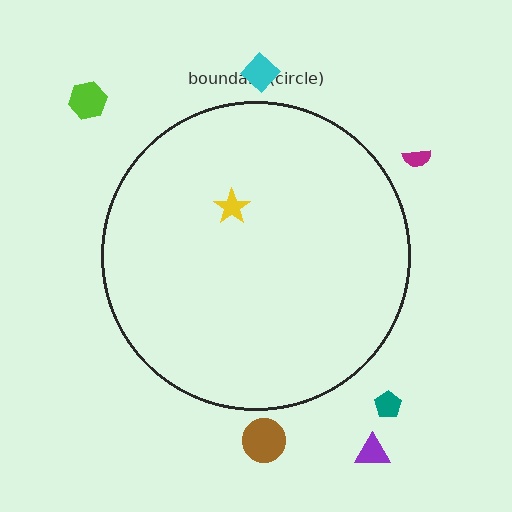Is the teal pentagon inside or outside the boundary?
Outside.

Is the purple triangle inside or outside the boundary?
Outside.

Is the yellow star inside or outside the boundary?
Inside.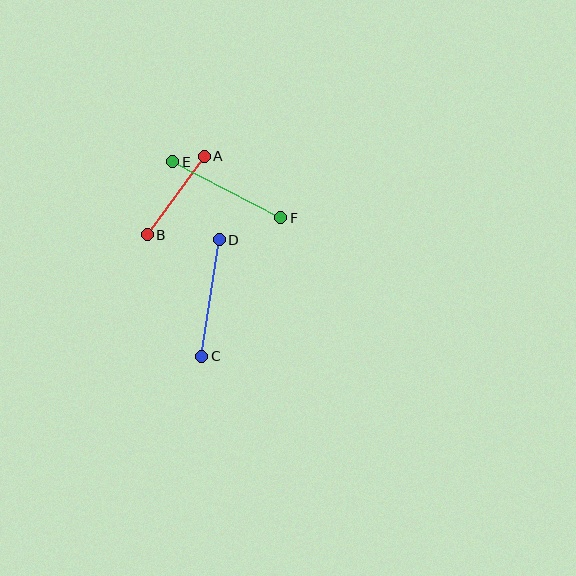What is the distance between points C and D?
The distance is approximately 117 pixels.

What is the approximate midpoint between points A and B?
The midpoint is at approximately (176, 195) pixels.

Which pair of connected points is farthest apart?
Points E and F are farthest apart.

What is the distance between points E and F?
The distance is approximately 122 pixels.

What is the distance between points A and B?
The distance is approximately 97 pixels.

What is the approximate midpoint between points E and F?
The midpoint is at approximately (227, 190) pixels.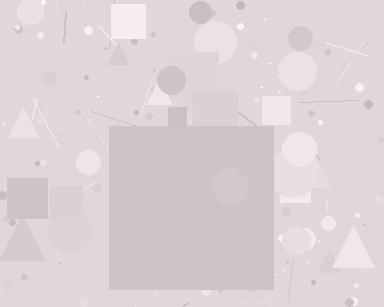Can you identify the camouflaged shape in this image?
The camouflaged shape is a square.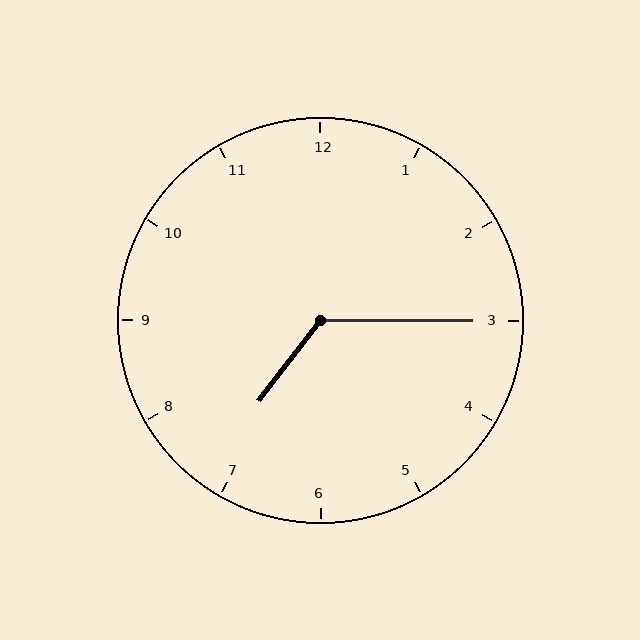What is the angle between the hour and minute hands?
Approximately 128 degrees.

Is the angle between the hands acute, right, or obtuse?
It is obtuse.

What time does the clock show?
7:15.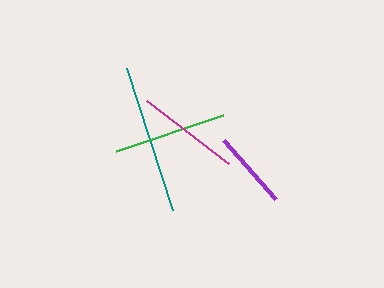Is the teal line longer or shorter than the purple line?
The teal line is longer than the purple line.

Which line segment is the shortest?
The purple line is the shortest at approximately 78 pixels.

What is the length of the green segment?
The green segment is approximately 113 pixels long.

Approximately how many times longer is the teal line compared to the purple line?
The teal line is approximately 1.9 times the length of the purple line.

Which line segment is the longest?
The teal line is the longest at approximately 149 pixels.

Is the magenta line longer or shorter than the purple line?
The magenta line is longer than the purple line.